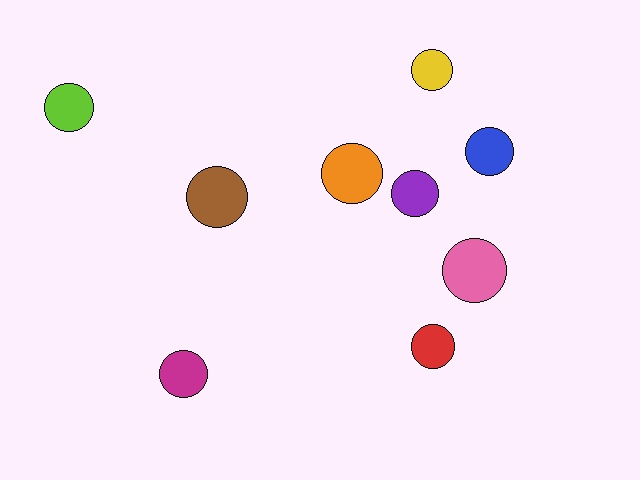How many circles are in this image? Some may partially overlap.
There are 9 circles.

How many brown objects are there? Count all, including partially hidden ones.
There is 1 brown object.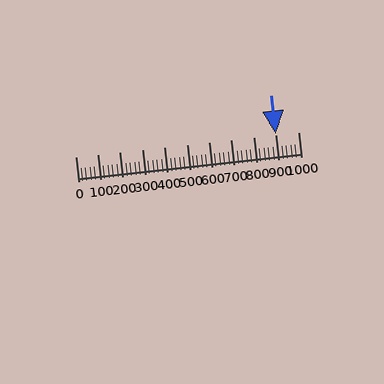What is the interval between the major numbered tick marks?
The major tick marks are spaced 100 units apart.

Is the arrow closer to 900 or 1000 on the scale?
The arrow is closer to 900.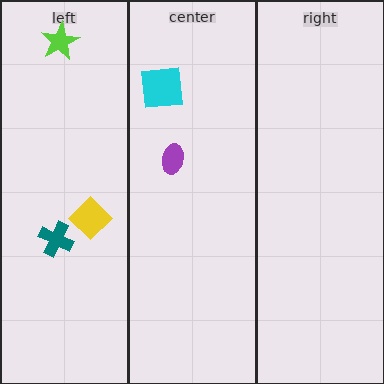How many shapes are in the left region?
3.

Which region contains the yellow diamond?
The left region.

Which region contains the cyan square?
The center region.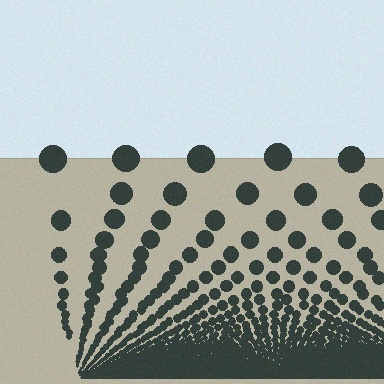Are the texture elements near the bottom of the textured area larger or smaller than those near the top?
Smaller. The gradient is inverted — elements near the bottom are smaller and denser.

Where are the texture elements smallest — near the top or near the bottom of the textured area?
Near the bottom.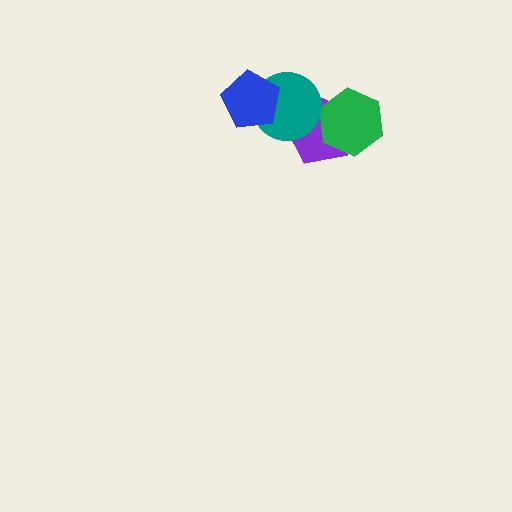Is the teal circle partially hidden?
Yes, it is partially covered by another shape.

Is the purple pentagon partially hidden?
Yes, it is partially covered by another shape.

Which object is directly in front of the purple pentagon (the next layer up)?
The green hexagon is directly in front of the purple pentagon.